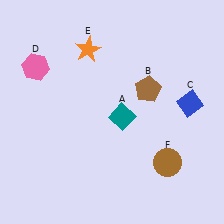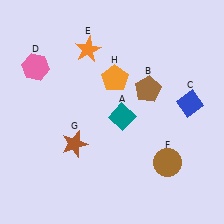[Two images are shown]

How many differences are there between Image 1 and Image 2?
There are 2 differences between the two images.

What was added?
A brown star (G), an orange pentagon (H) were added in Image 2.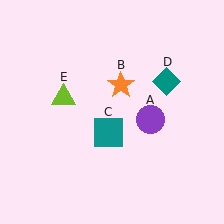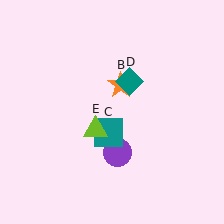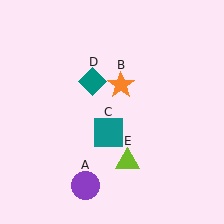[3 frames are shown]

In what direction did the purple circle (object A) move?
The purple circle (object A) moved down and to the left.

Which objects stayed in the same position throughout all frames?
Orange star (object B) and teal square (object C) remained stationary.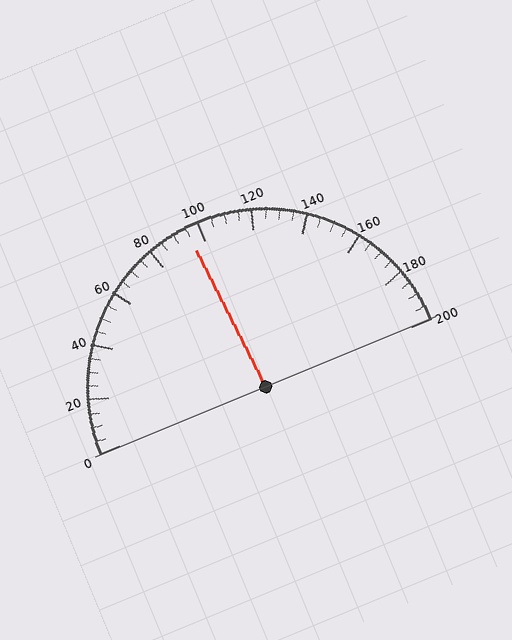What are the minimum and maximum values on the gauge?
The gauge ranges from 0 to 200.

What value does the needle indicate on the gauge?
The needle indicates approximately 95.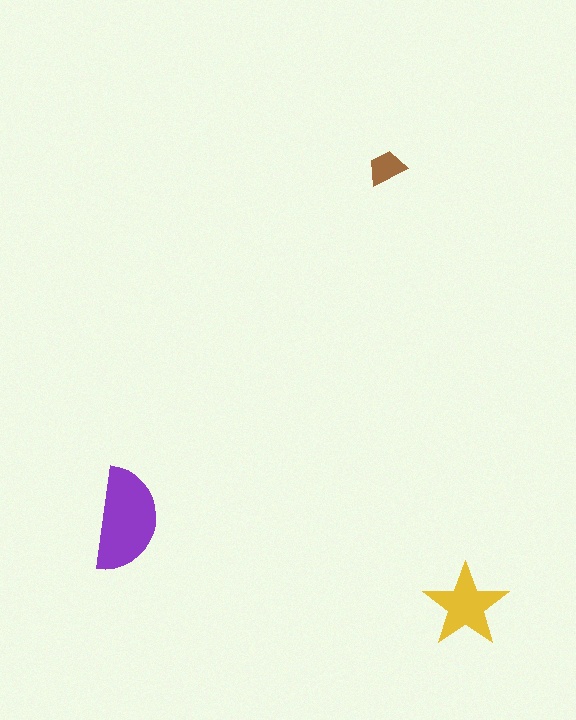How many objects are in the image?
There are 3 objects in the image.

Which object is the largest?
The purple semicircle.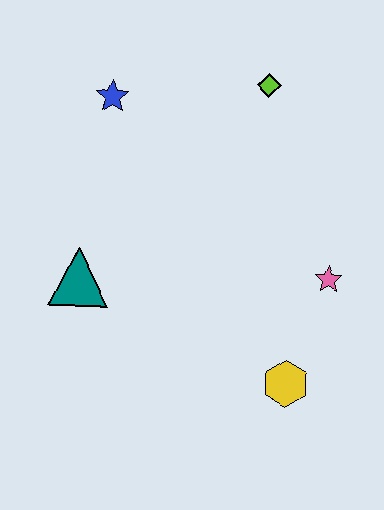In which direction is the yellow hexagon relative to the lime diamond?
The yellow hexagon is below the lime diamond.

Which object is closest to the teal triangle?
The blue star is closest to the teal triangle.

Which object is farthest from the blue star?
The yellow hexagon is farthest from the blue star.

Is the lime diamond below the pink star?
No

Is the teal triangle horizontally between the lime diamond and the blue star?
No